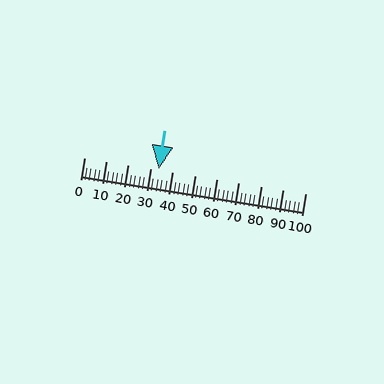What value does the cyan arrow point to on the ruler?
The cyan arrow points to approximately 34.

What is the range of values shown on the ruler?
The ruler shows values from 0 to 100.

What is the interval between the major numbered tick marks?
The major tick marks are spaced 10 units apart.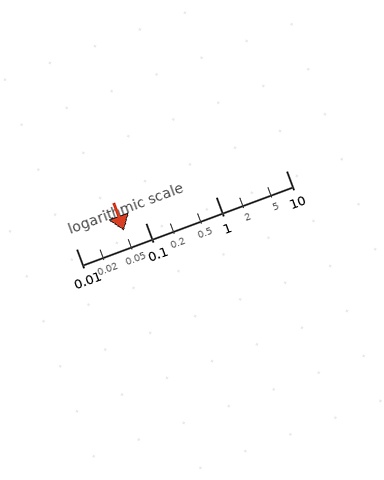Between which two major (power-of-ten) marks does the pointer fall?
The pointer is between 0.01 and 0.1.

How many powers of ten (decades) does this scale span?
The scale spans 3 decades, from 0.01 to 10.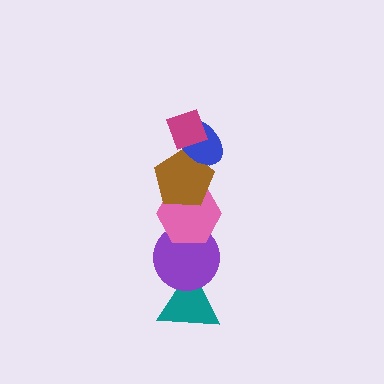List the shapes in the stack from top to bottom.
From top to bottom: the magenta diamond, the blue ellipse, the brown pentagon, the pink hexagon, the purple circle, the teal triangle.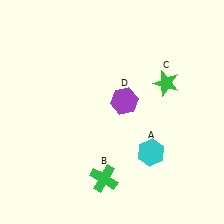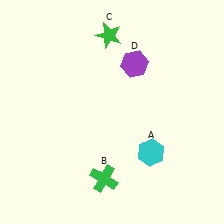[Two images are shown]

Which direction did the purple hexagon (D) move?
The purple hexagon (D) moved up.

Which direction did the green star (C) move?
The green star (C) moved left.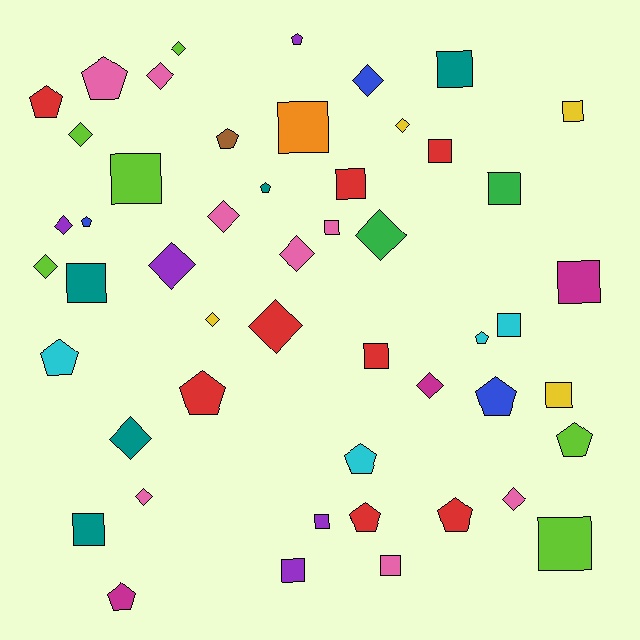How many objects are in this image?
There are 50 objects.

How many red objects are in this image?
There are 8 red objects.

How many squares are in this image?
There are 18 squares.